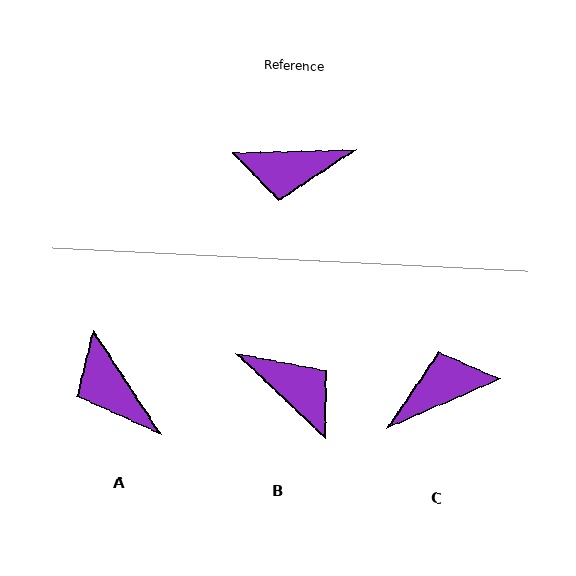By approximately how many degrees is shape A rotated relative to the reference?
Approximately 59 degrees clockwise.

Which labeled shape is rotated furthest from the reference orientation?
C, about 158 degrees away.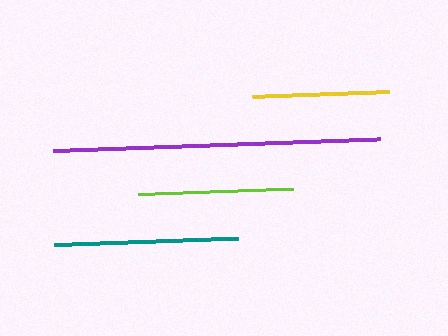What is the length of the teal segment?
The teal segment is approximately 183 pixels long.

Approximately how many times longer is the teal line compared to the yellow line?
The teal line is approximately 1.3 times the length of the yellow line.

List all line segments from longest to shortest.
From longest to shortest: purple, teal, lime, yellow.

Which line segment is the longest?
The purple line is the longest at approximately 327 pixels.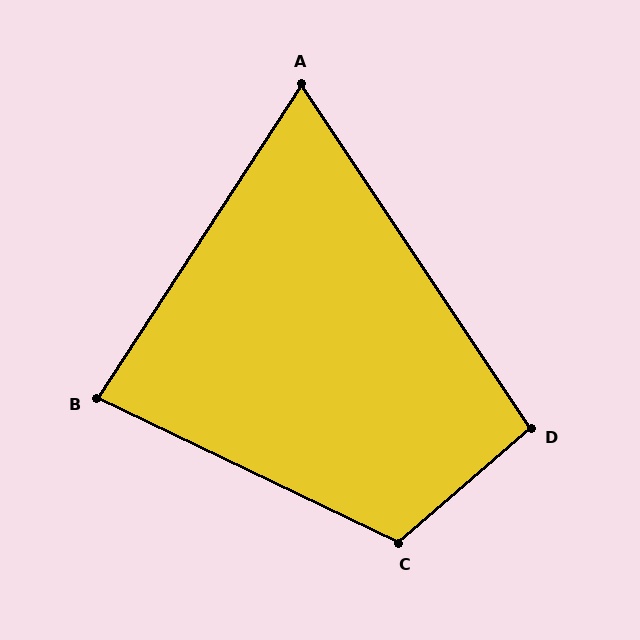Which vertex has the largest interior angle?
C, at approximately 113 degrees.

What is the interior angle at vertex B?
Approximately 83 degrees (acute).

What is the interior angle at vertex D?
Approximately 97 degrees (obtuse).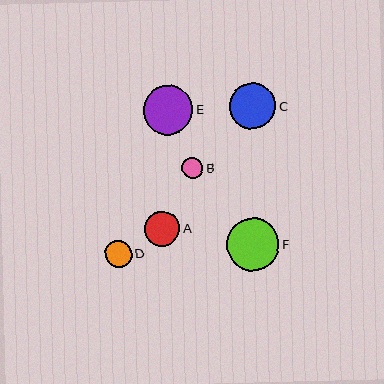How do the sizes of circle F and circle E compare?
Circle F and circle E are approximately the same size.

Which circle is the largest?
Circle F is the largest with a size of approximately 52 pixels.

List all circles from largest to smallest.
From largest to smallest: F, E, C, A, D, B.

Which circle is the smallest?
Circle B is the smallest with a size of approximately 21 pixels.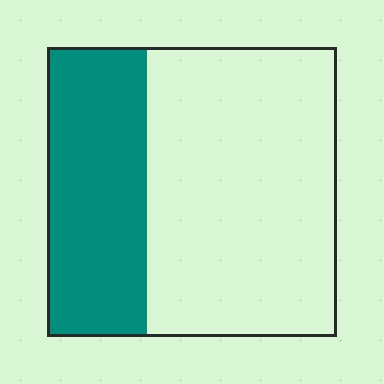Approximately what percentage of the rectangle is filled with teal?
Approximately 35%.